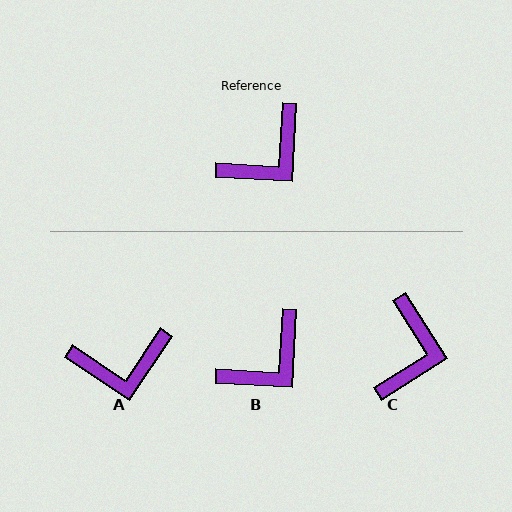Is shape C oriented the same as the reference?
No, it is off by about 35 degrees.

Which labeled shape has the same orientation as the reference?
B.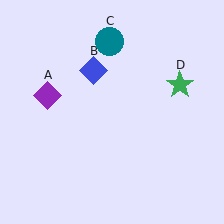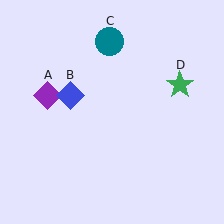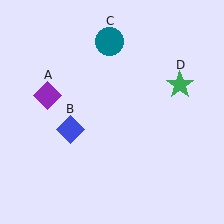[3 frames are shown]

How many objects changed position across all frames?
1 object changed position: blue diamond (object B).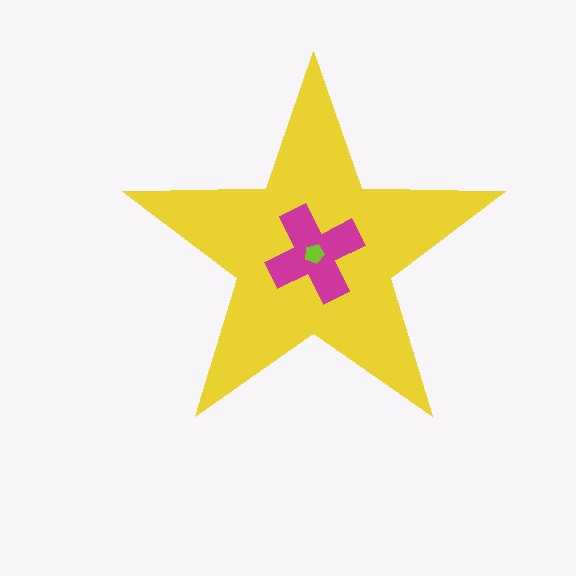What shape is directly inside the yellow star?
The magenta cross.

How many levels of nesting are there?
3.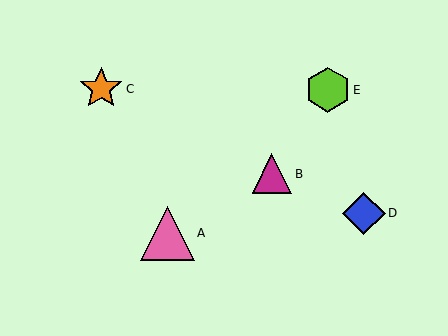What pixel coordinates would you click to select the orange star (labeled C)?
Click at (101, 89) to select the orange star C.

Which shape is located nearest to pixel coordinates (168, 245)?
The pink triangle (labeled A) at (167, 233) is nearest to that location.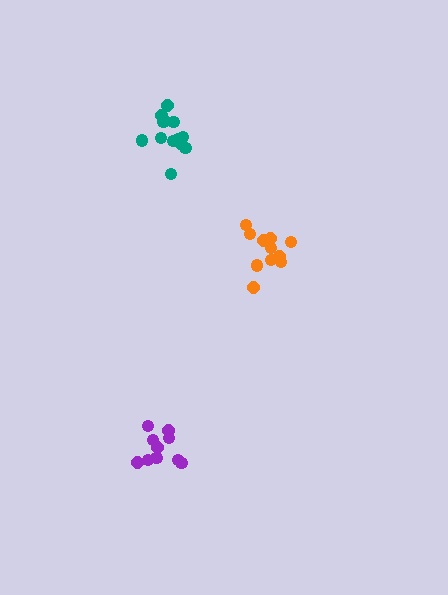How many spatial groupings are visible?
There are 3 spatial groupings.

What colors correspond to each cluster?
The clusters are colored: orange, teal, purple.